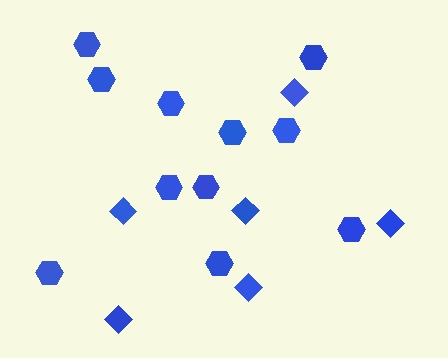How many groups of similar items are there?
There are 2 groups: one group of hexagons (11) and one group of diamonds (6).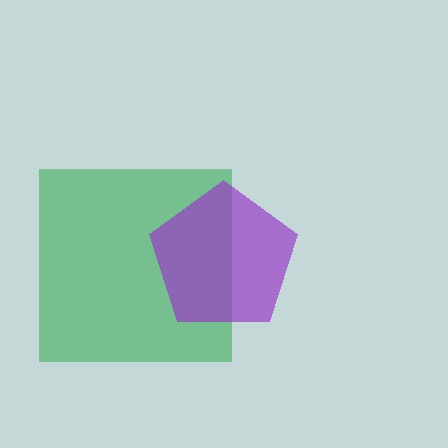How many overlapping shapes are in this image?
There are 2 overlapping shapes in the image.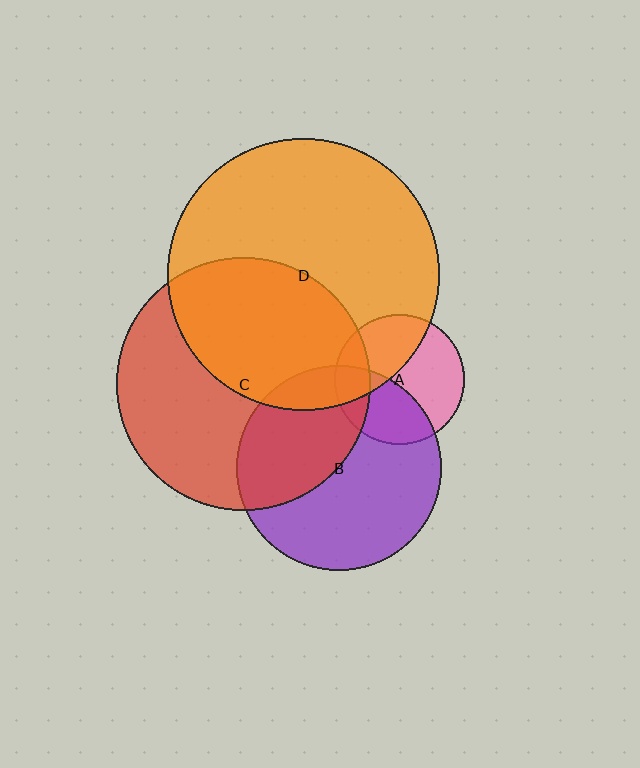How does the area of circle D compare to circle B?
Approximately 1.8 times.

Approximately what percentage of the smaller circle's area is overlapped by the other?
Approximately 10%.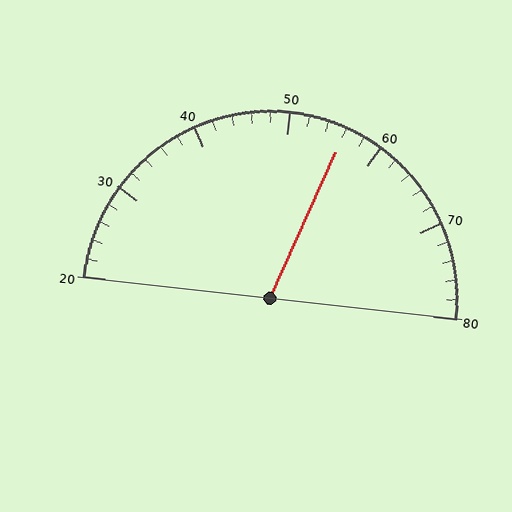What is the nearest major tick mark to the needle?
The nearest major tick mark is 60.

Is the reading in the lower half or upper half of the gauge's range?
The reading is in the upper half of the range (20 to 80).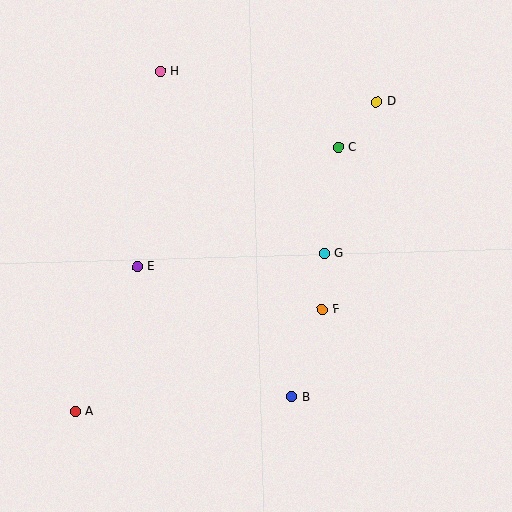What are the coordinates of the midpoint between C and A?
The midpoint between C and A is at (207, 279).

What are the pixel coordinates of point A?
Point A is at (76, 411).